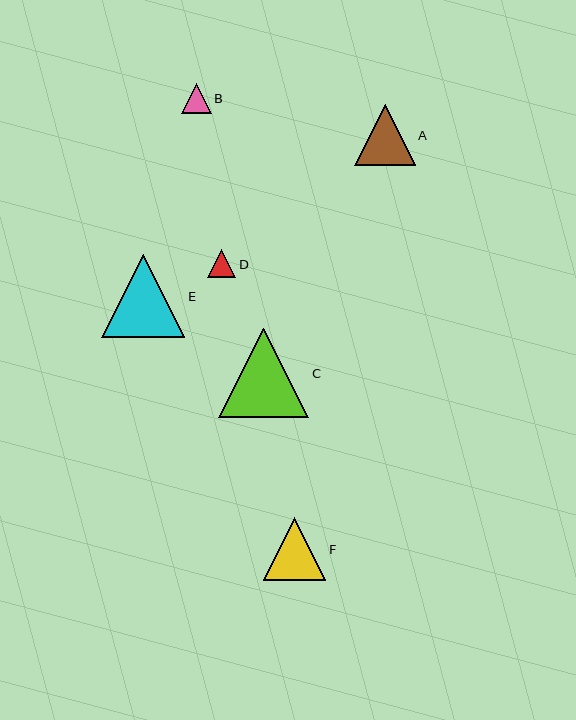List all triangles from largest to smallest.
From largest to smallest: C, E, F, A, B, D.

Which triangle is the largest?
Triangle C is the largest with a size of approximately 90 pixels.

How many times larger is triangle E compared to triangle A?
Triangle E is approximately 1.4 times the size of triangle A.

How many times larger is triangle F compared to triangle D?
Triangle F is approximately 2.2 times the size of triangle D.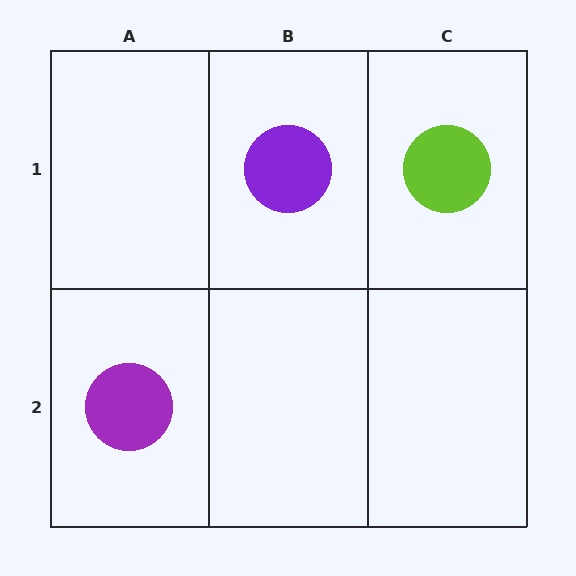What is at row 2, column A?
A purple circle.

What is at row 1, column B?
A purple circle.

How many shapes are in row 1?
2 shapes.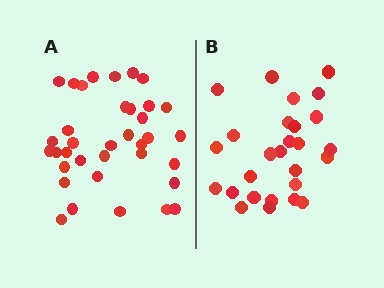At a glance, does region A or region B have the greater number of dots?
Region A (the left region) has more dots.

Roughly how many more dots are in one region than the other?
Region A has roughly 8 or so more dots than region B.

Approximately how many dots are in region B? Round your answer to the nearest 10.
About 30 dots. (The exact count is 27, which rounds to 30.)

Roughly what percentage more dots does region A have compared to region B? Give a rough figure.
About 35% more.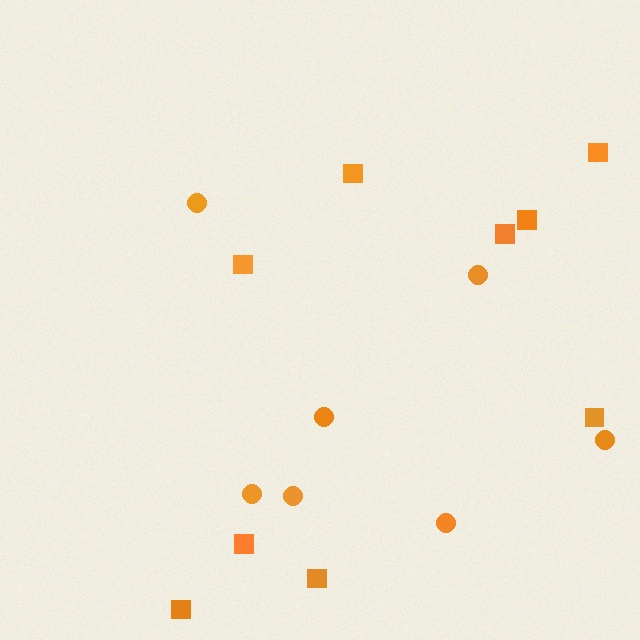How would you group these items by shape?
There are 2 groups: one group of squares (9) and one group of circles (7).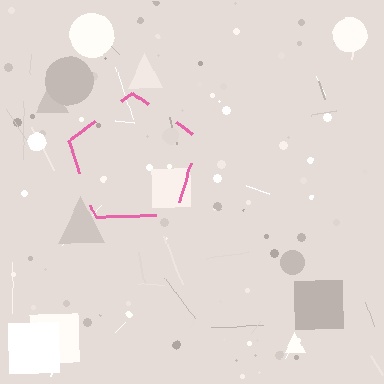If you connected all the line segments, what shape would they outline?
They would outline a pentagon.